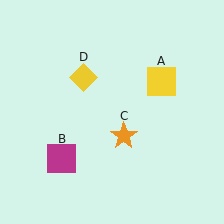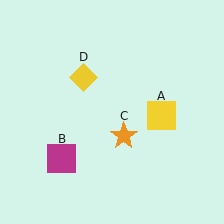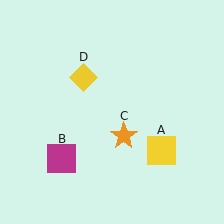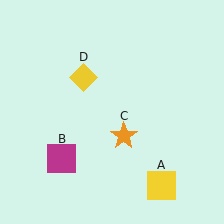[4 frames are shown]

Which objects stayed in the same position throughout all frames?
Magenta square (object B) and orange star (object C) and yellow diamond (object D) remained stationary.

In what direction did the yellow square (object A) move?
The yellow square (object A) moved down.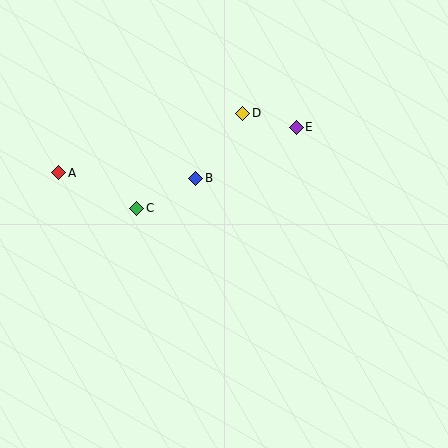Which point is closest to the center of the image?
Point B at (196, 178) is closest to the center.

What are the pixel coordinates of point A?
Point A is at (59, 173).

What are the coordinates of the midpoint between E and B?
The midpoint between E and B is at (246, 153).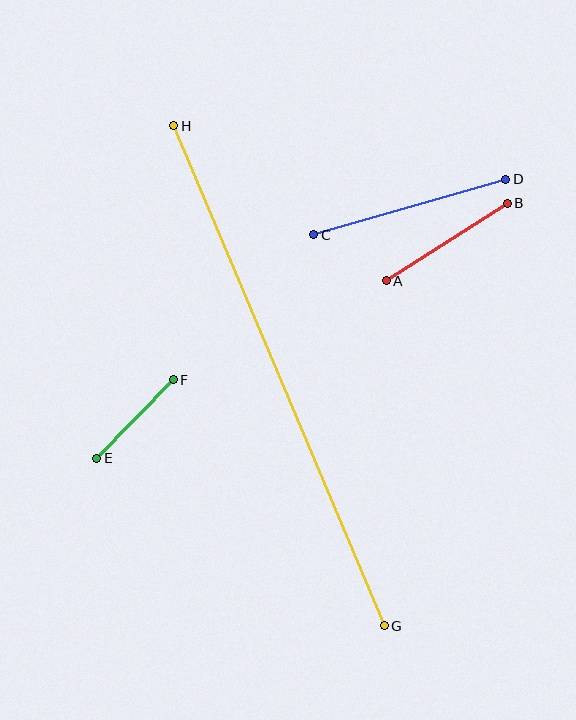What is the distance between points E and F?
The distance is approximately 110 pixels.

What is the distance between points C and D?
The distance is approximately 200 pixels.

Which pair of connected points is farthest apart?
Points G and H are farthest apart.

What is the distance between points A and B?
The distance is approximately 143 pixels.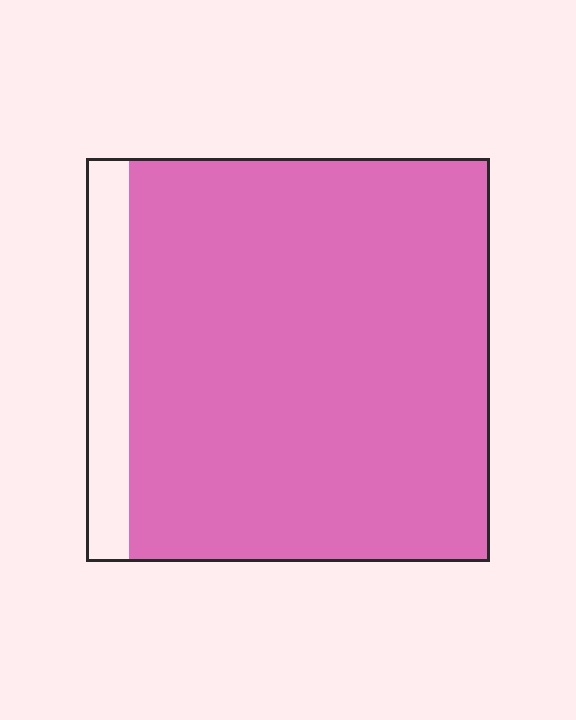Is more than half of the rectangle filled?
Yes.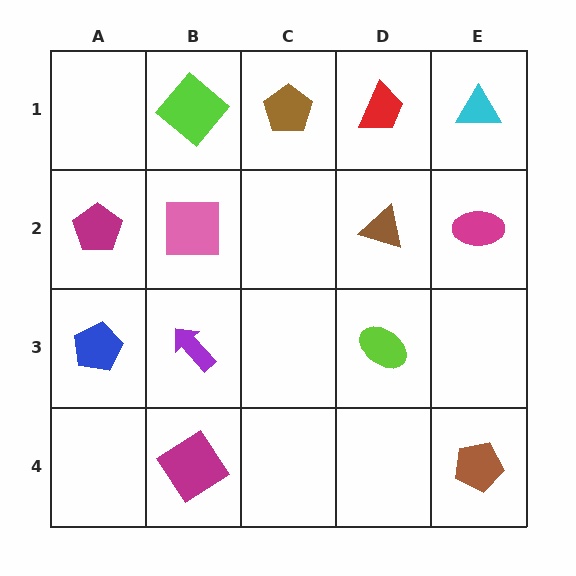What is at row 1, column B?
A lime diamond.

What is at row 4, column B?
A magenta diamond.